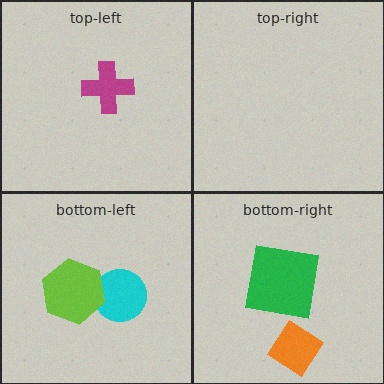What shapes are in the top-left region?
The magenta cross.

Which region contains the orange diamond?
The bottom-right region.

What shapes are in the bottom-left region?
The cyan circle, the lime hexagon.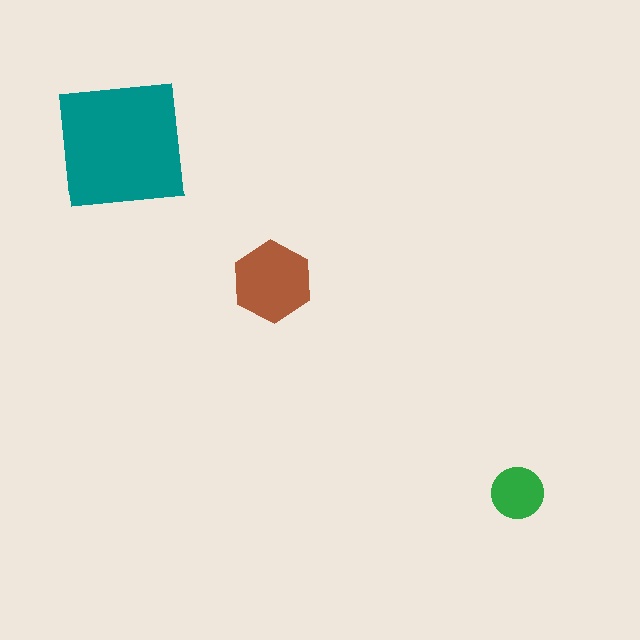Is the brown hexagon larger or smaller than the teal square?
Smaller.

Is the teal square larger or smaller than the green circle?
Larger.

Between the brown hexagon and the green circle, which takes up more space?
The brown hexagon.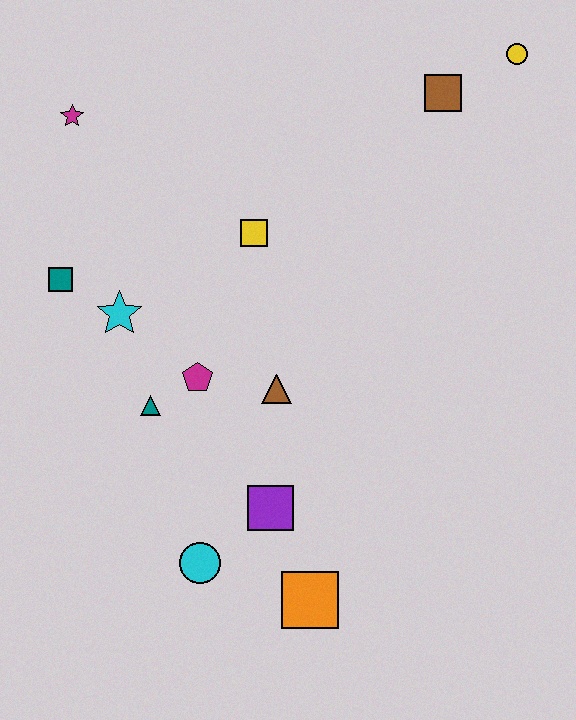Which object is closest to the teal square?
The cyan star is closest to the teal square.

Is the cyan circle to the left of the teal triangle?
No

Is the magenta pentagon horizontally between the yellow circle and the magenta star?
Yes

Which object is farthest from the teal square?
The yellow circle is farthest from the teal square.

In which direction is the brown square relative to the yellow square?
The brown square is to the right of the yellow square.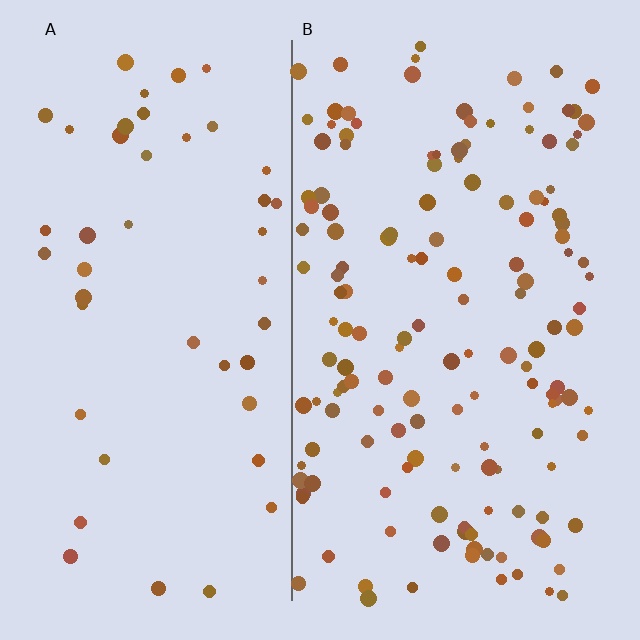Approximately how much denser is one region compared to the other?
Approximately 3.2× — region B over region A.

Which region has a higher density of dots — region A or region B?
B (the right).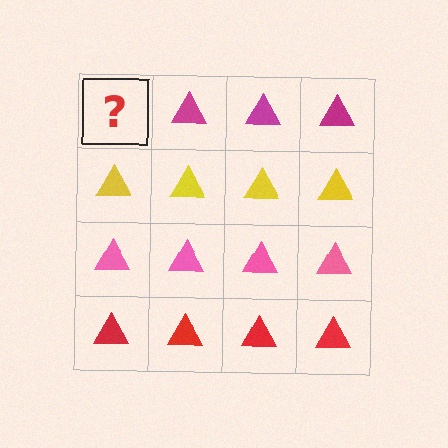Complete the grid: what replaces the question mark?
The question mark should be replaced with a magenta triangle.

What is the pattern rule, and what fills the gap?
The rule is that each row has a consistent color. The gap should be filled with a magenta triangle.